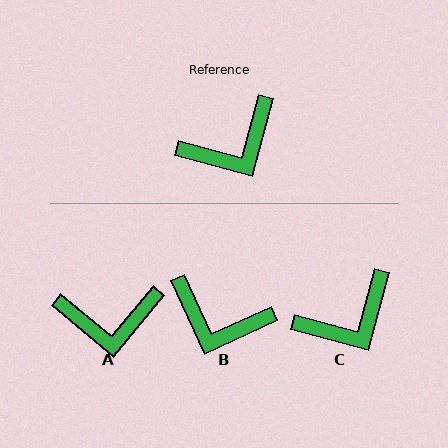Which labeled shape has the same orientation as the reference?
C.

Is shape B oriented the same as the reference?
No, it is off by about 50 degrees.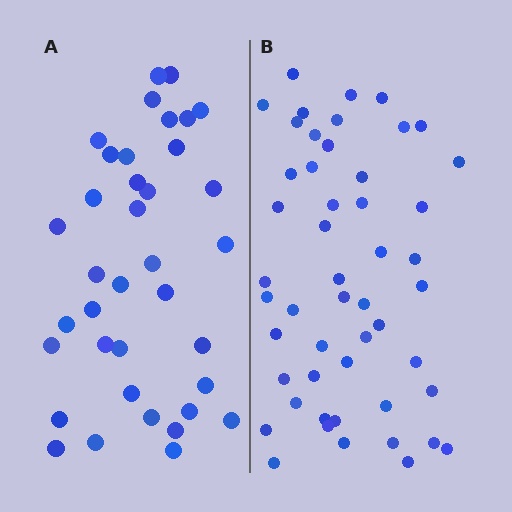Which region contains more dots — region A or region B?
Region B (the right region) has more dots.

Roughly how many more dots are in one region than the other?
Region B has approximately 15 more dots than region A.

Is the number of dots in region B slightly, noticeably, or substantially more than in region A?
Region B has noticeably more, but not dramatically so. The ratio is roughly 1.4 to 1.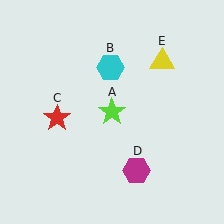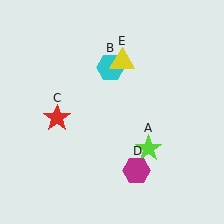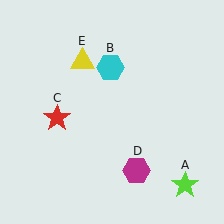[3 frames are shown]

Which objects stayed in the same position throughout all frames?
Cyan hexagon (object B) and red star (object C) and magenta hexagon (object D) remained stationary.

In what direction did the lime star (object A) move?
The lime star (object A) moved down and to the right.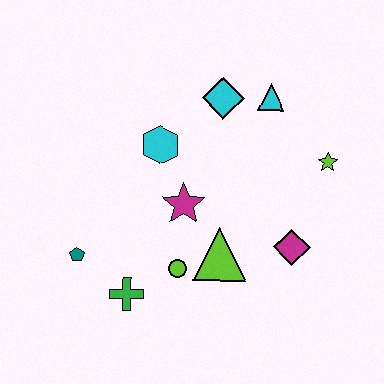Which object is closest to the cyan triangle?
The cyan diamond is closest to the cyan triangle.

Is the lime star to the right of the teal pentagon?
Yes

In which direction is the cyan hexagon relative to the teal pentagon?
The cyan hexagon is above the teal pentagon.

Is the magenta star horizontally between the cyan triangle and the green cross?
Yes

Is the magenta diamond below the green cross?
No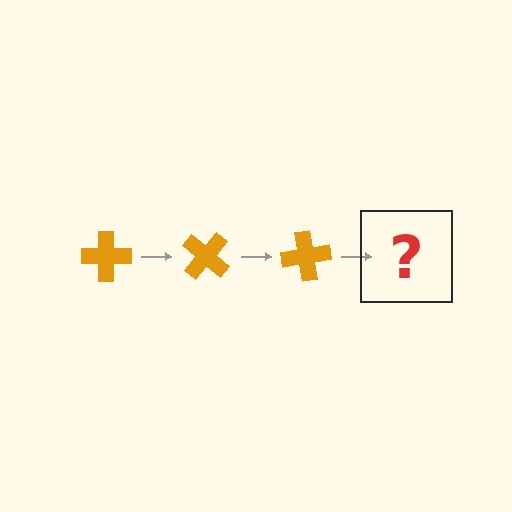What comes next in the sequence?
The next element should be an orange cross rotated 120 degrees.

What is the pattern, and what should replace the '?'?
The pattern is that the cross rotates 40 degrees each step. The '?' should be an orange cross rotated 120 degrees.